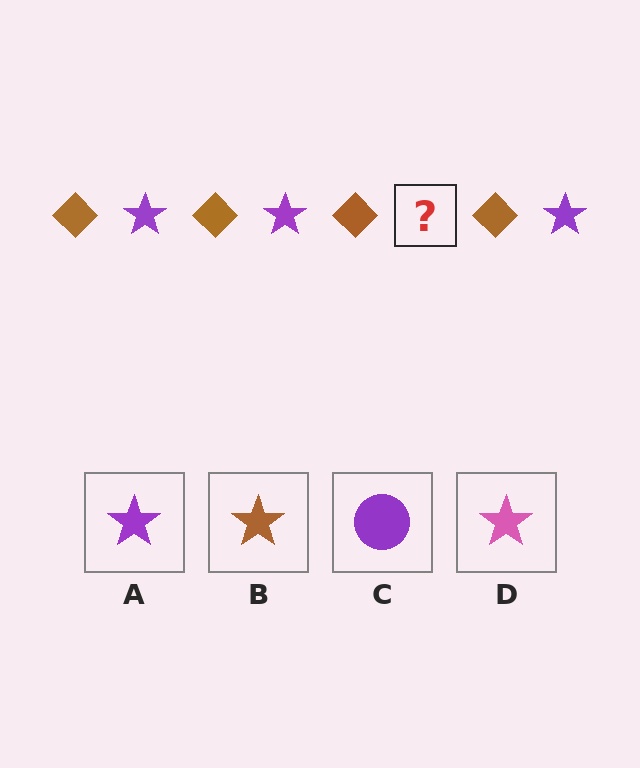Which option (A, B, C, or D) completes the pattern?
A.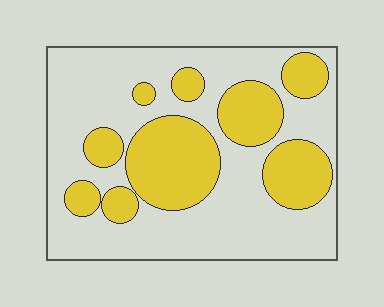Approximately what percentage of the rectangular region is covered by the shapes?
Approximately 35%.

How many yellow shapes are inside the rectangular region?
9.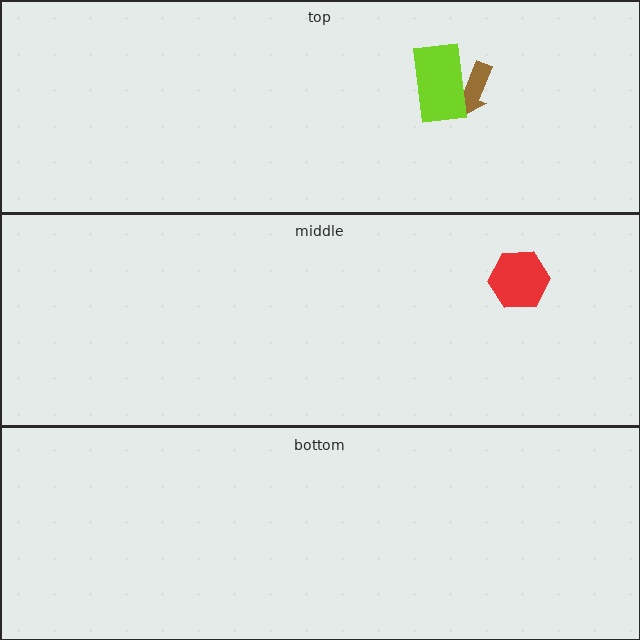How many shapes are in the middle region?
1.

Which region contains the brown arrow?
The top region.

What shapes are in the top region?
The brown arrow, the lime rectangle.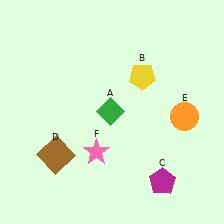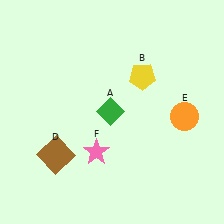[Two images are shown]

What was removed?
The magenta pentagon (C) was removed in Image 2.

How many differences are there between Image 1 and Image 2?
There is 1 difference between the two images.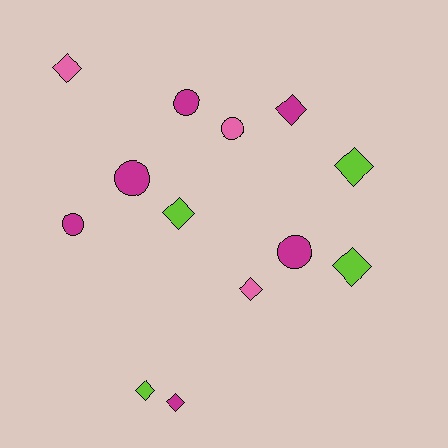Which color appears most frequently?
Magenta, with 6 objects.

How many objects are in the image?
There are 13 objects.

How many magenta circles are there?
There are 4 magenta circles.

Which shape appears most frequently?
Diamond, with 8 objects.